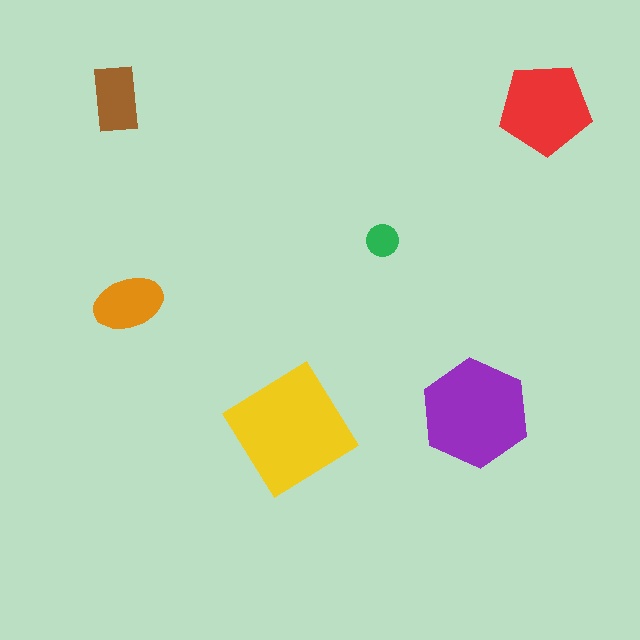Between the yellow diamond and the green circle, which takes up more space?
The yellow diamond.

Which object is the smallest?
The green circle.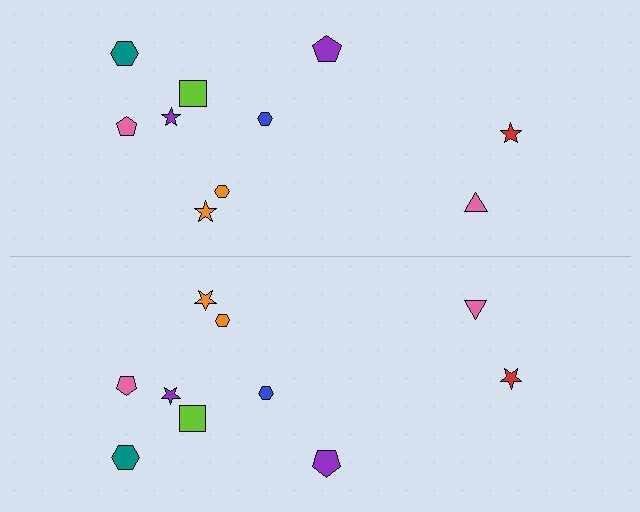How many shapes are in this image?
There are 20 shapes in this image.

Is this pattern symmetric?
Yes, this pattern has bilateral (reflection) symmetry.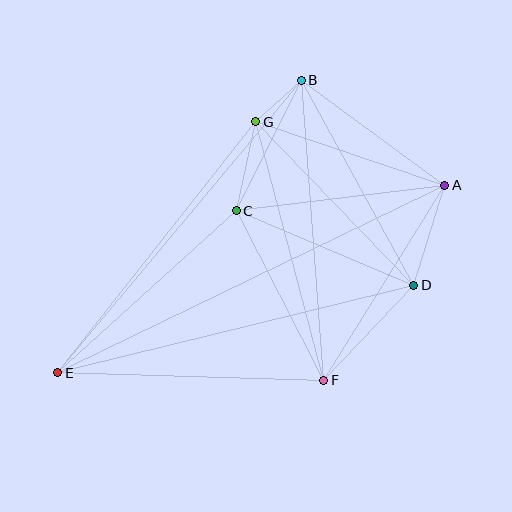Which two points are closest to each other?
Points B and G are closest to each other.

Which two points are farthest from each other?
Points A and E are farthest from each other.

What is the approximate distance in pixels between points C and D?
The distance between C and D is approximately 192 pixels.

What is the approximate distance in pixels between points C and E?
The distance between C and E is approximately 241 pixels.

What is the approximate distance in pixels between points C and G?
The distance between C and G is approximately 91 pixels.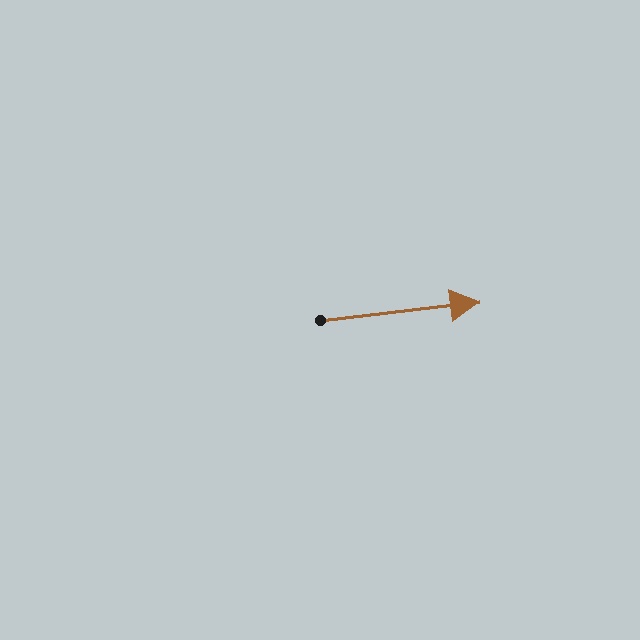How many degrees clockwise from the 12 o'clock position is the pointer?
Approximately 84 degrees.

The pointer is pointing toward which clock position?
Roughly 3 o'clock.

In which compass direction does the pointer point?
East.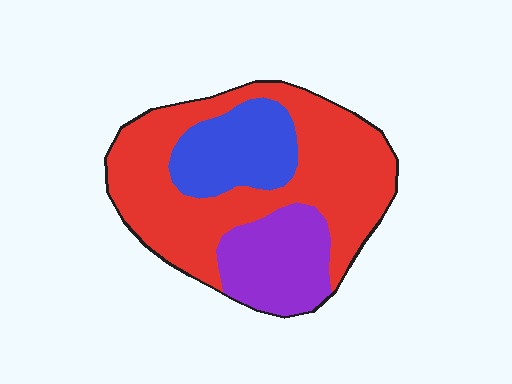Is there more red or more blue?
Red.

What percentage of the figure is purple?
Purple covers 21% of the figure.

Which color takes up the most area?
Red, at roughly 60%.